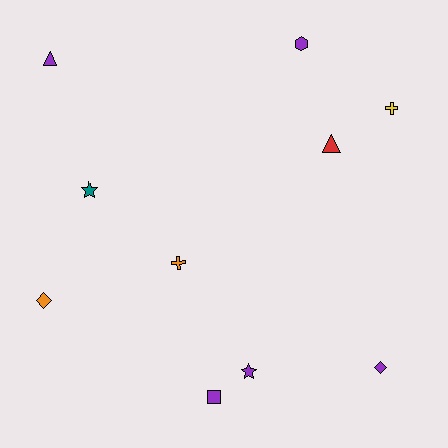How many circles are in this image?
There are no circles.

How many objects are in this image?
There are 10 objects.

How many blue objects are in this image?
There are no blue objects.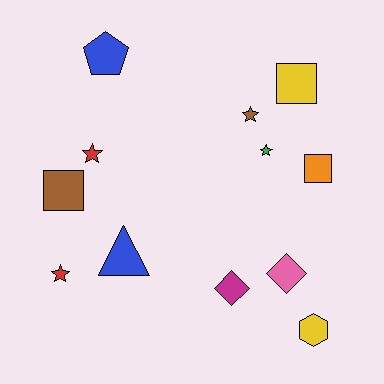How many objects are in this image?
There are 12 objects.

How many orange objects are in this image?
There is 1 orange object.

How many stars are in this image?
There are 4 stars.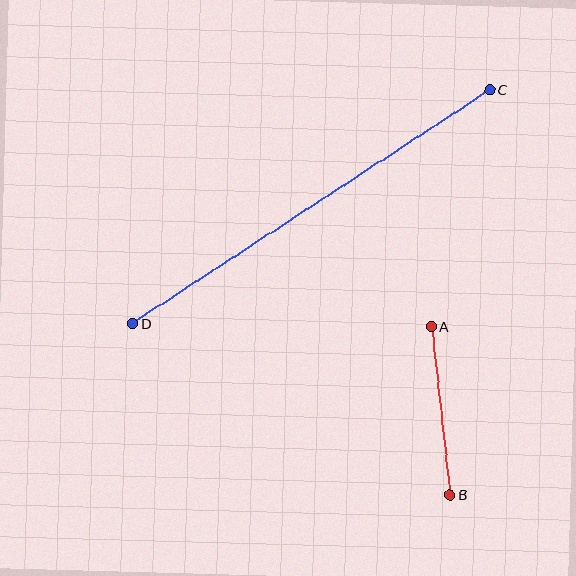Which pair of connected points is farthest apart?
Points C and D are farthest apart.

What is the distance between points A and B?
The distance is approximately 169 pixels.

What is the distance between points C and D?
The distance is approximately 427 pixels.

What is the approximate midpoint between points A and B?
The midpoint is at approximately (441, 411) pixels.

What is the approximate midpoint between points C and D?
The midpoint is at approximately (311, 207) pixels.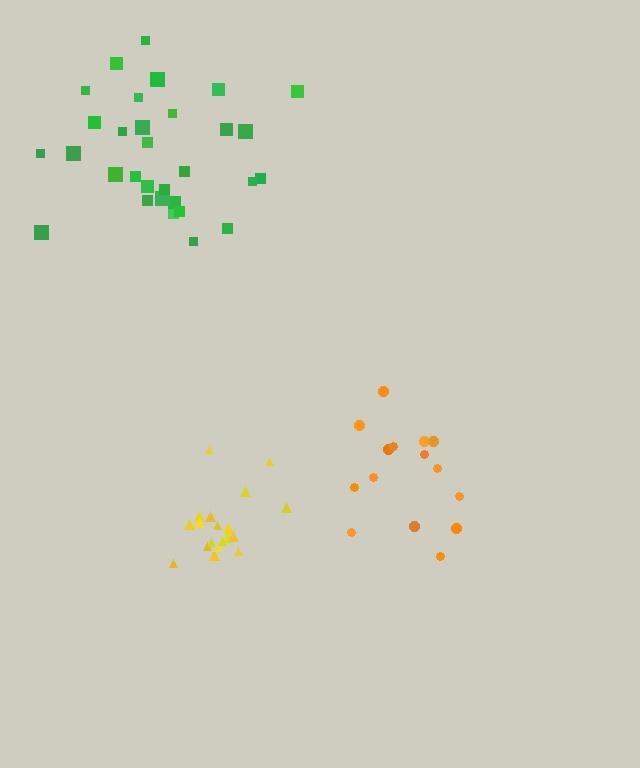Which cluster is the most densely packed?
Yellow.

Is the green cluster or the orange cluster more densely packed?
Green.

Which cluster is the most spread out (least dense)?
Orange.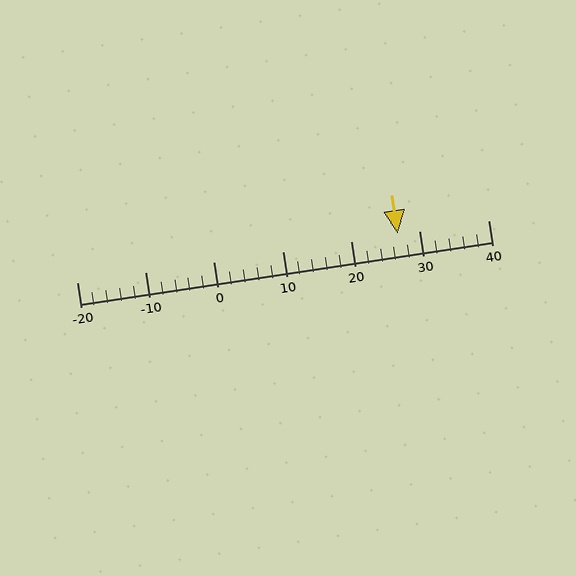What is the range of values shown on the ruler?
The ruler shows values from -20 to 40.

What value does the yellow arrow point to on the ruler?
The yellow arrow points to approximately 27.